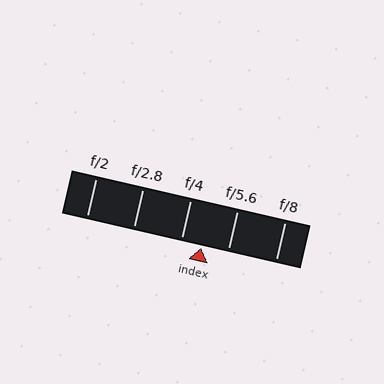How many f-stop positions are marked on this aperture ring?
There are 5 f-stop positions marked.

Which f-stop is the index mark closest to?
The index mark is closest to f/4.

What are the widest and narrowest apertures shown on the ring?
The widest aperture shown is f/2 and the narrowest is f/8.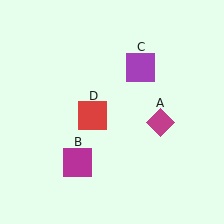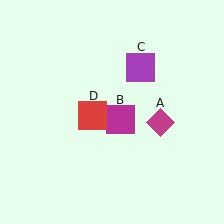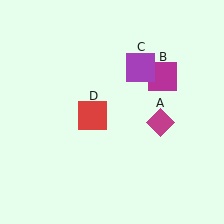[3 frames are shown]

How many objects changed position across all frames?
1 object changed position: magenta square (object B).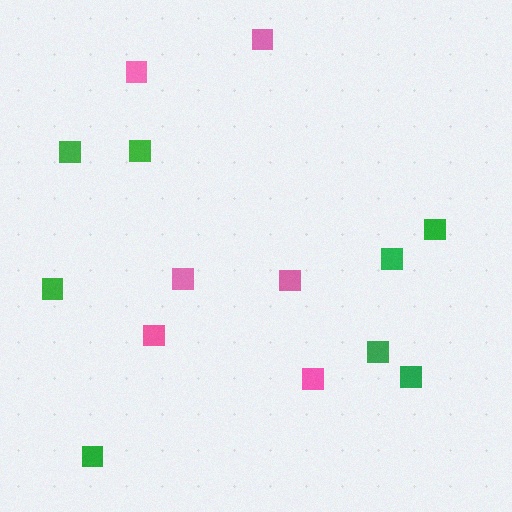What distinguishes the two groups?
There are 2 groups: one group of green squares (8) and one group of pink squares (6).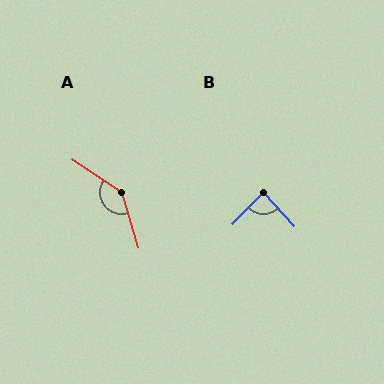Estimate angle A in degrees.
Approximately 140 degrees.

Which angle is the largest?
A, at approximately 140 degrees.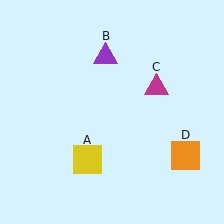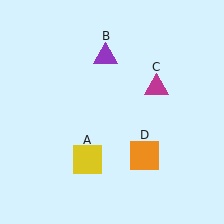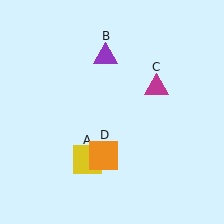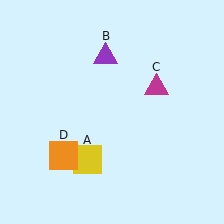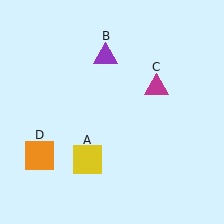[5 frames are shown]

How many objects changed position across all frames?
1 object changed position: orange square (object D).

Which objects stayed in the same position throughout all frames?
Yellow square (object A) and purple triangle (object B) and magenta triangle (object C) remained stationary.